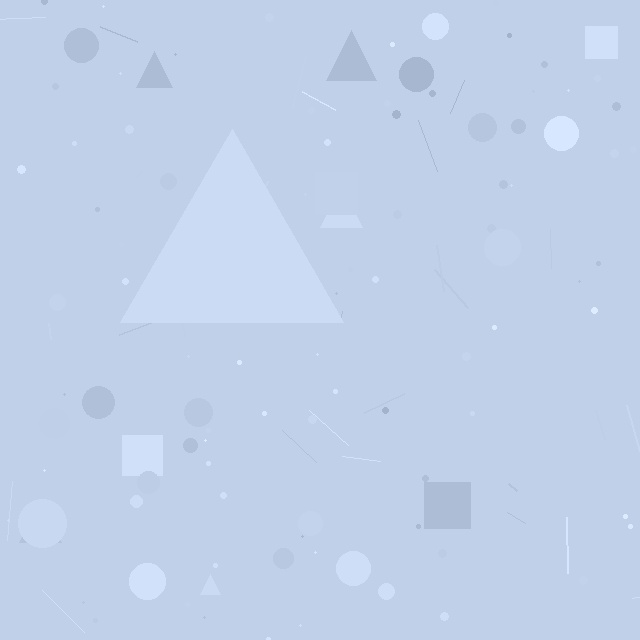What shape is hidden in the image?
A triangle is hidden in the image.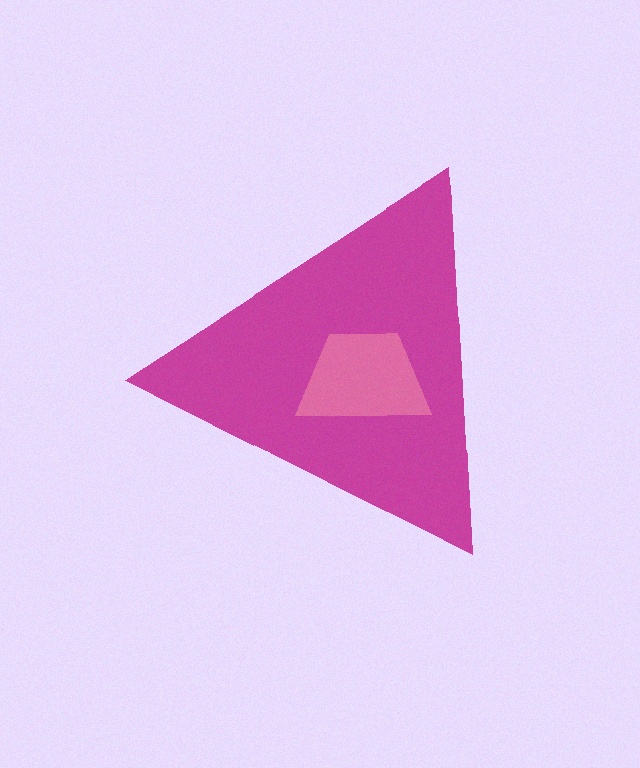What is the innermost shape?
The pink trapezoid.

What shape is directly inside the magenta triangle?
The pink trapezoid.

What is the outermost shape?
The magenta triangle.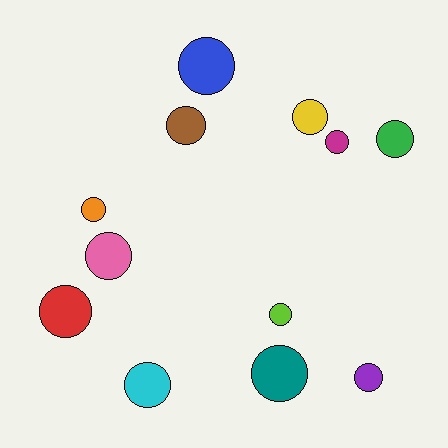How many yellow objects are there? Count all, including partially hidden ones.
There is 1 yellow object.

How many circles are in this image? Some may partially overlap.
There are 12 circles.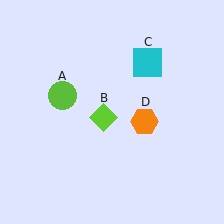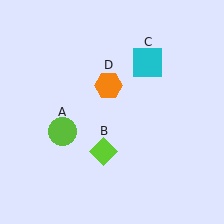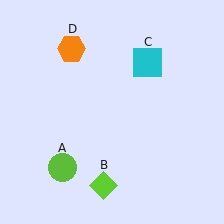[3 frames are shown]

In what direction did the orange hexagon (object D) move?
The orange hexagon (object D) moved up and to the left.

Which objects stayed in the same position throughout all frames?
Cyan square (object C) remained stationary.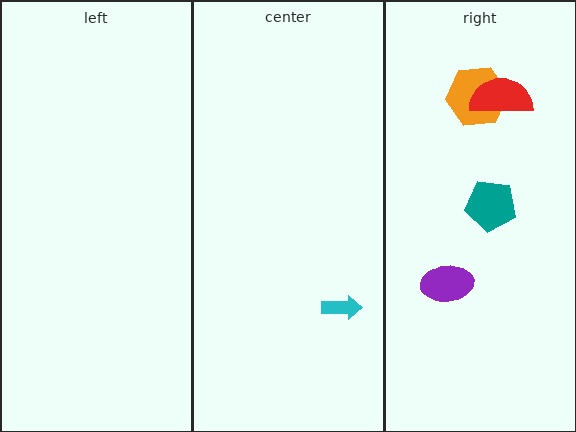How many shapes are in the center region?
1.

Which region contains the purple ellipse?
The right region.